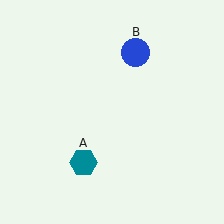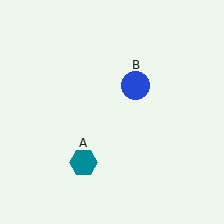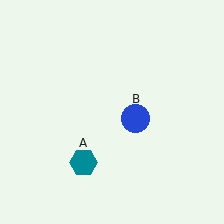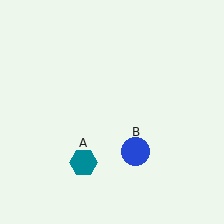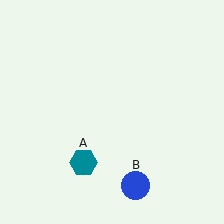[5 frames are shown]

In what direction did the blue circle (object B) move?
The blue circle (object B) moved down.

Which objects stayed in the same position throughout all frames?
Teal hexagon (object A) remained stationary.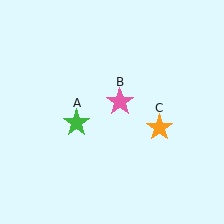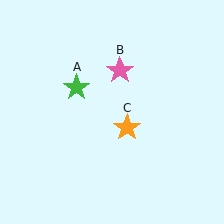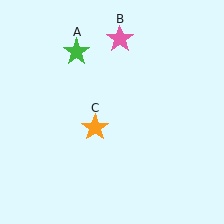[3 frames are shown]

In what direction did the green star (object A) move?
The green star (object A) moved up.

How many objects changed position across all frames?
3 objects changed position: green star (object A), pink star (object B), orange star (object C).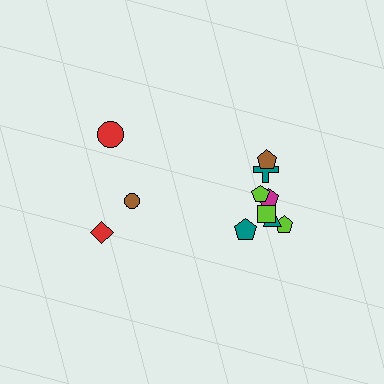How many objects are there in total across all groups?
There are 11 objects.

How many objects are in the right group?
There are 8 objects.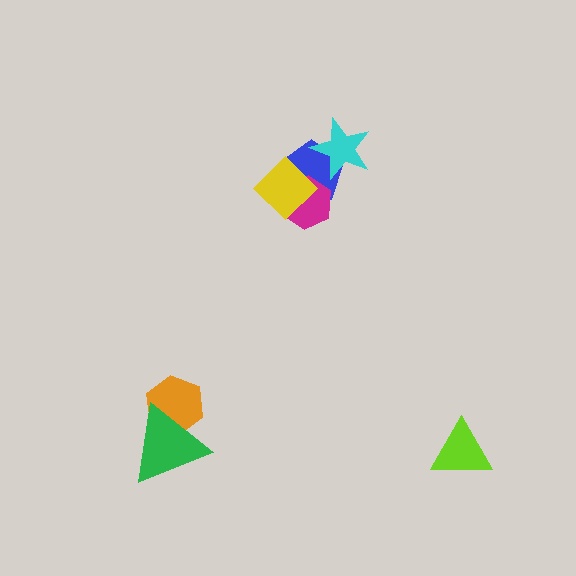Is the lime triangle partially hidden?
No, no other shape covers it.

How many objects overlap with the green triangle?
1 object overlaps with the green triangle.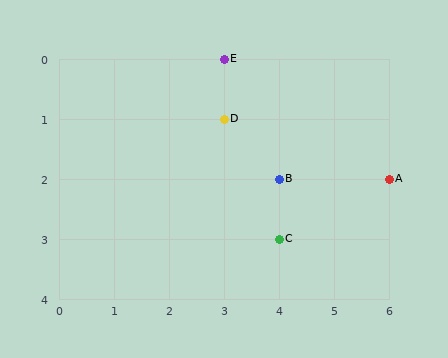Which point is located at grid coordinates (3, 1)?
Point D is at (3, 1).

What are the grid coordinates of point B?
Point B is at grid coordinates (4, 2).